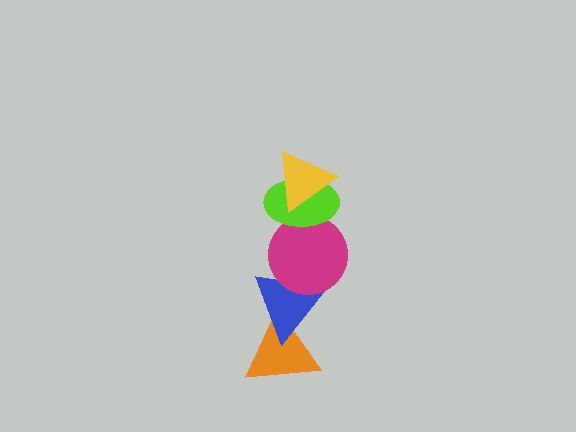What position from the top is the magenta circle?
The magenta circle is 3rd from the top.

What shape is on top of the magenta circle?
The lime ellipse is on top of the magenta circle.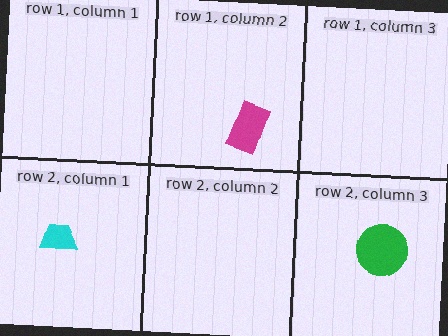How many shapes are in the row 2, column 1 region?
1.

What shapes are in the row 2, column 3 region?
The green circle.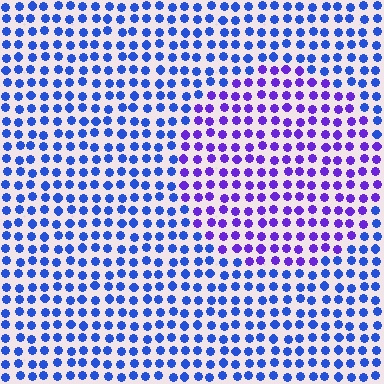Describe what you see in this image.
The image is filled with small blue elements in a uniform arrangement. A circle-shaped region is visible where the elements are tinted to a slightly different hue, forming a subtle color boundary.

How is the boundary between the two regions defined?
The boundary is defined purely by a slight shift in hue (about 39 degrees). Spacing, size, and orientation are identical on both sides.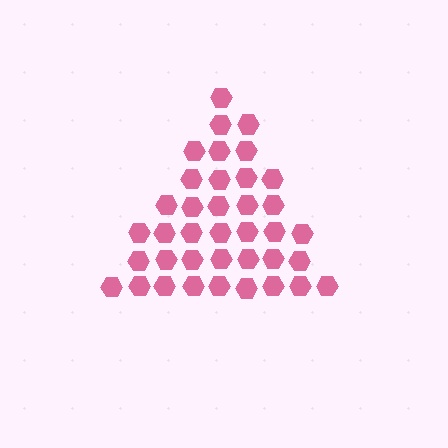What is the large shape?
The large shape is a triangle.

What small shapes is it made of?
It is made of small hexagons.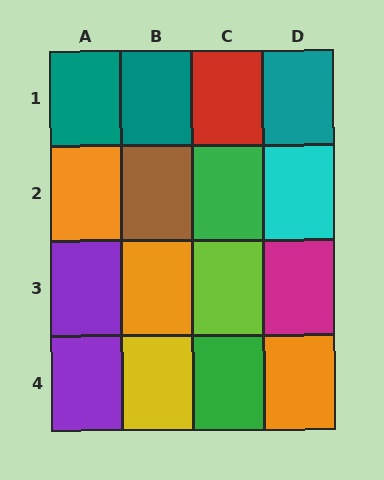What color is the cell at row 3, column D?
Magenta.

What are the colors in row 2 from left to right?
Orange, brown, green, cyan.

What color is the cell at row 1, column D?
Teal.